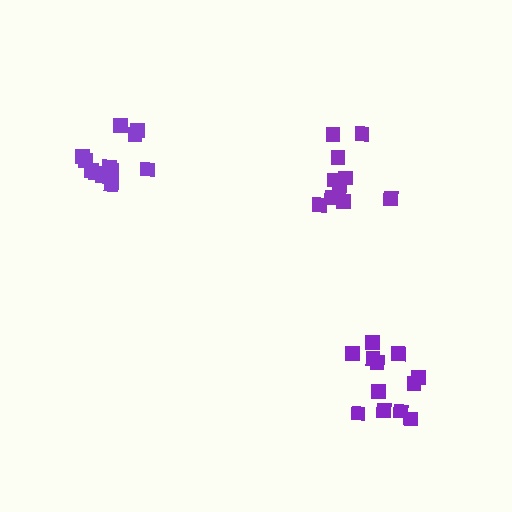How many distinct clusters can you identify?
There are 3 distinct clusters.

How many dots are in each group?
Group 1: 13 dots, Group 2: 10 dots, Group 3: 12 dots (35 total).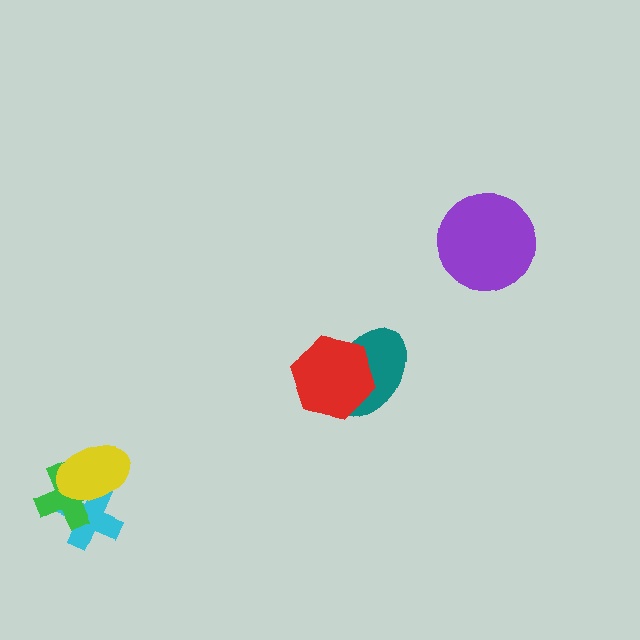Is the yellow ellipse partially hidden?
No, no other shape covers it.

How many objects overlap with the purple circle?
0 objects overlap with the purple circle.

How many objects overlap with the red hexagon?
1 object overlaps with the red hexagon.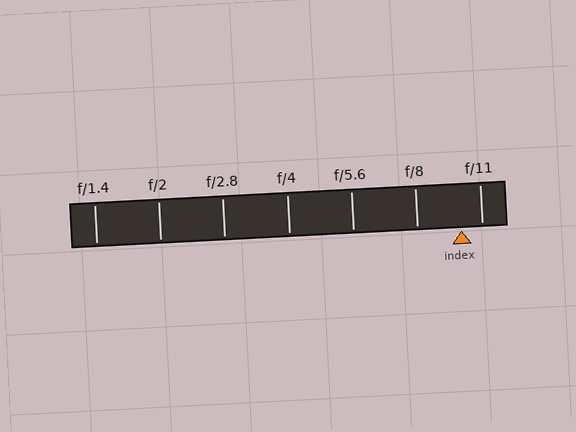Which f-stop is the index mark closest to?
The index mark is closest to f/11.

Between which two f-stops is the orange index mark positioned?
The index mark is between f/8 and f/11.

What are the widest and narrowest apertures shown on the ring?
The widest aperture shown is f/1.4 and the narrowest is f/11.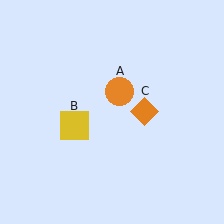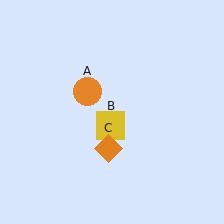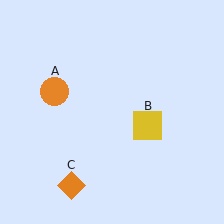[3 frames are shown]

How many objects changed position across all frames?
3 objects changed position: orange circle (object A), yellow square (object B), orange diamond (object C).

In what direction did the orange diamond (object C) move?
The orange diamond (object C) moved down and to the left.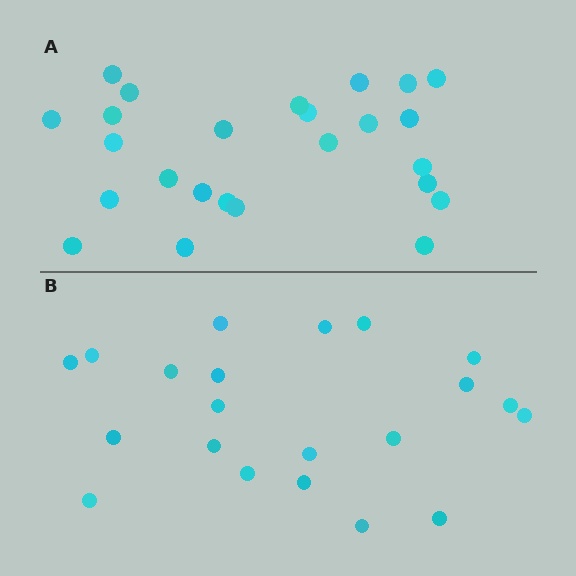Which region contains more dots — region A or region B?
Region A (the top region) has more dots.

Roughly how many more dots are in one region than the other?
Region A has about 4 more dots than region B.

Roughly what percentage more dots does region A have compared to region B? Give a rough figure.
About 20% more.